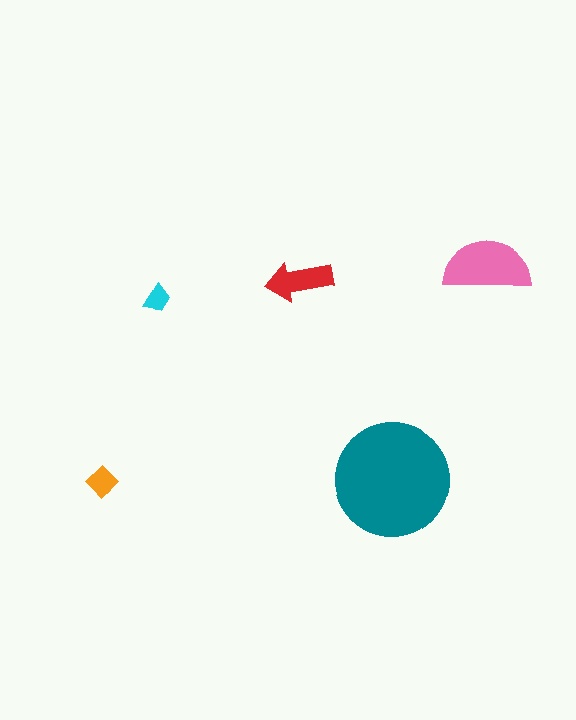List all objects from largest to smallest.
The teal circle, the pink semicircle, the red arrow, the orange diamond, the cyan trapezoid.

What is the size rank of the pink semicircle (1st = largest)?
2nd.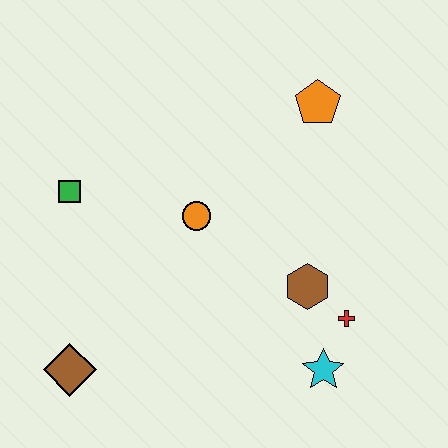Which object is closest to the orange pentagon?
The orange circle is closest to the orange pentagon.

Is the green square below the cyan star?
No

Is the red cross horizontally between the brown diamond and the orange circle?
No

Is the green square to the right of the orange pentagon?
No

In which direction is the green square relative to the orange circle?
The green square is to the left of the orange circle.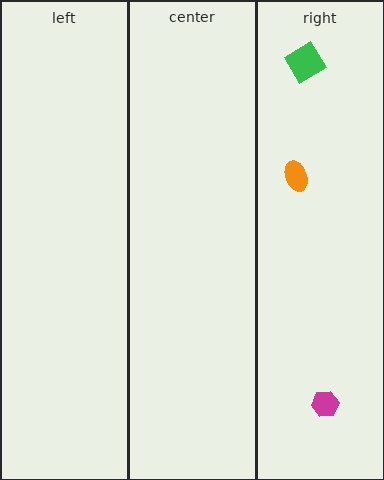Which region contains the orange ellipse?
The right region.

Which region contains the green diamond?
The right region.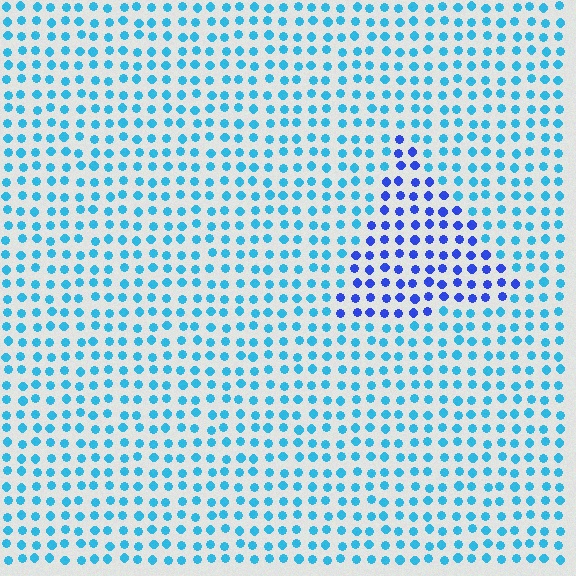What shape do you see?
I see a triangle.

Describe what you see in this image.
The image is filled with small cyan elements in a uniform arrangement. A triangle-shaped region is visible where the elements are tinted to a slightly different hue, forming a subtle color boundary.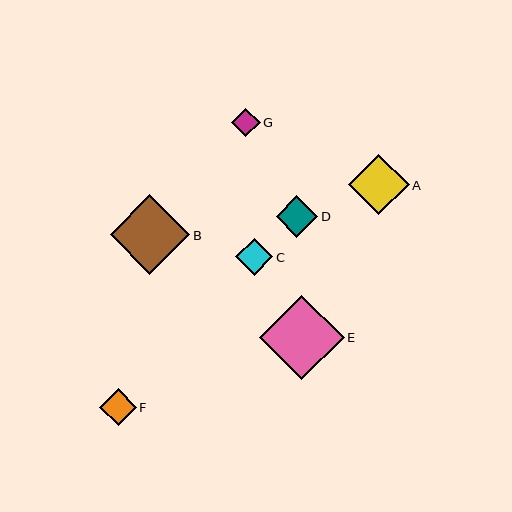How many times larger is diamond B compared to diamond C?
Diamond B is approximately 2.1 times the size of diamond C.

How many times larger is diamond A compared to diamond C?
Diamond A is approximately 1.6 times the size of diamond C.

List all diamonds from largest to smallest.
From largest to smallest: E, B, A, D, C, F, G.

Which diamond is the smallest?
Diamond G is the smallest with a size of approximately 29 pixels.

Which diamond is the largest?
Diamond E is the largest with a size of approximately 85 pixels.